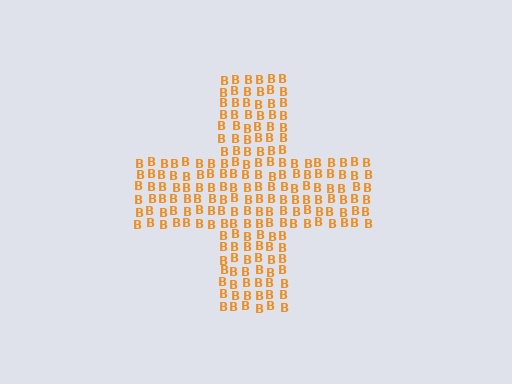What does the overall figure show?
The overall figure shows a cross.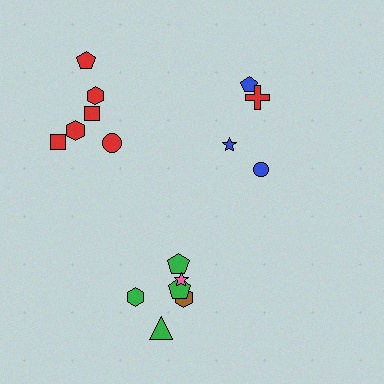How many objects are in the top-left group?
There are 6 objects.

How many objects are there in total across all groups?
There are 16 objects.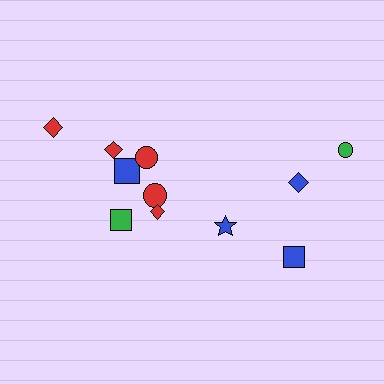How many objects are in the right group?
There are 4 objects.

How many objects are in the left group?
There are 7 objects.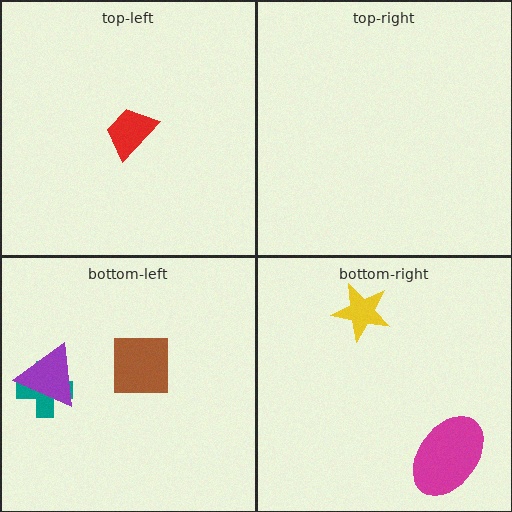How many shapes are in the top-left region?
1.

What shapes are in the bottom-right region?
The magenta ellipse, the yellow star.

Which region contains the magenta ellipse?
The bottom-right region.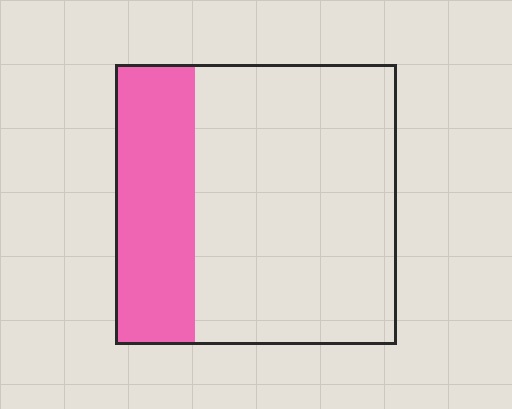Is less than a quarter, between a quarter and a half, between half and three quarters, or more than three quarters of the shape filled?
Between a quarter and a half.